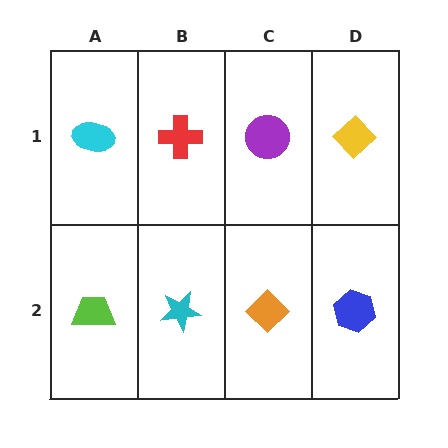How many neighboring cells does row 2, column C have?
3.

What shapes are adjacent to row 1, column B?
A cyan star (row 2, column B), a cyan ellipse (row 1, column A), a purple circle (row 1, column C).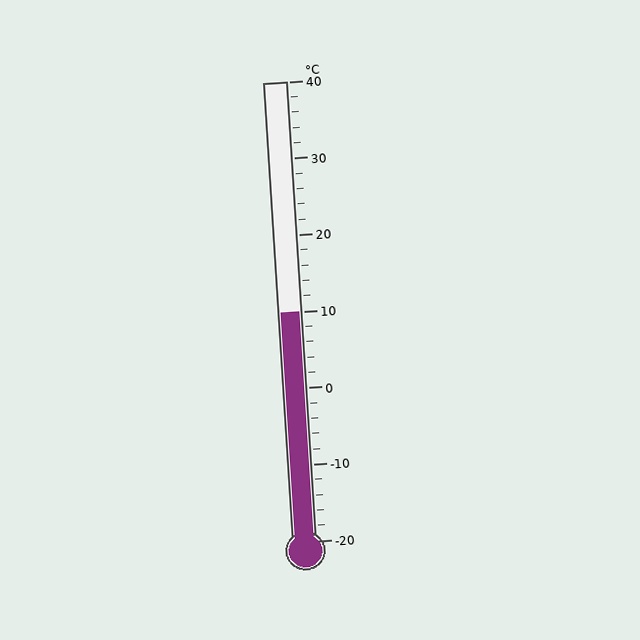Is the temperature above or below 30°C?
The temperature is below 30°C.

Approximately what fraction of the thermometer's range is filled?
The thermometer is filled to approximately 50% of its range.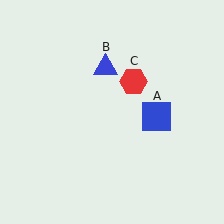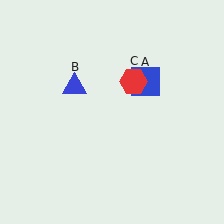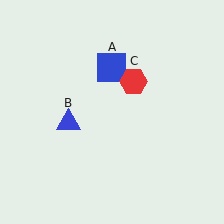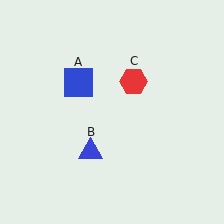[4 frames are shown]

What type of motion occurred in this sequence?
The blue square (object A), blue triangle (object B) rotated counterclockwise around the center of the scene.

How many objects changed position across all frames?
2 objects changed position: blue square (object A), blue triangle (object B).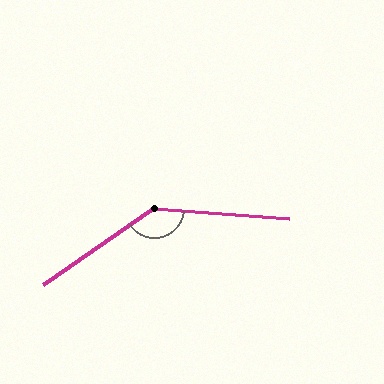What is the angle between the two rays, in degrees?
Approximately 141 degrees.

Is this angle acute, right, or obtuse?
It is obtuse.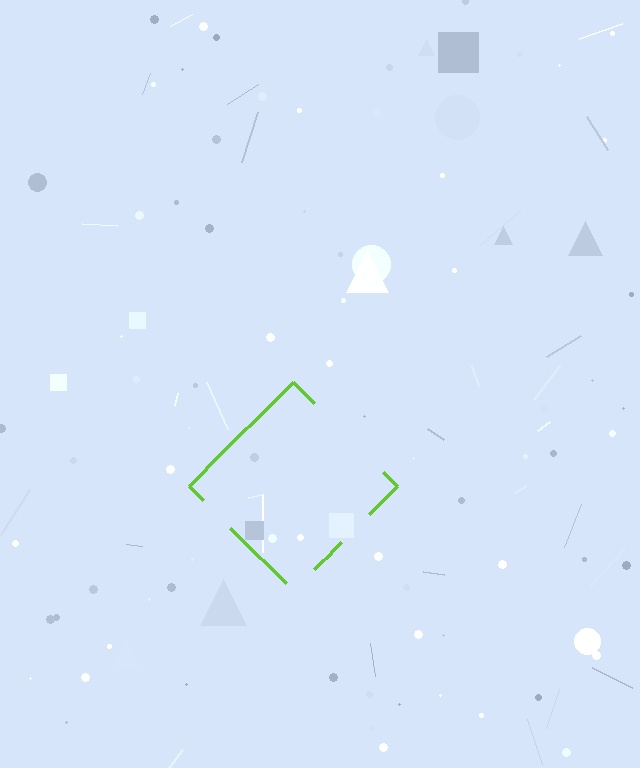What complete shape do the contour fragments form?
The contour fragments form a diamond.